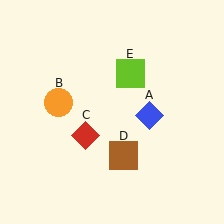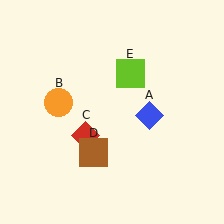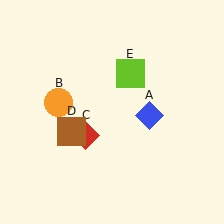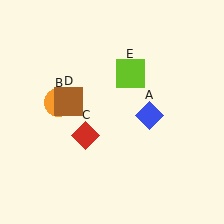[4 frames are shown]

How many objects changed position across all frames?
1 object changed position: brown square (object D).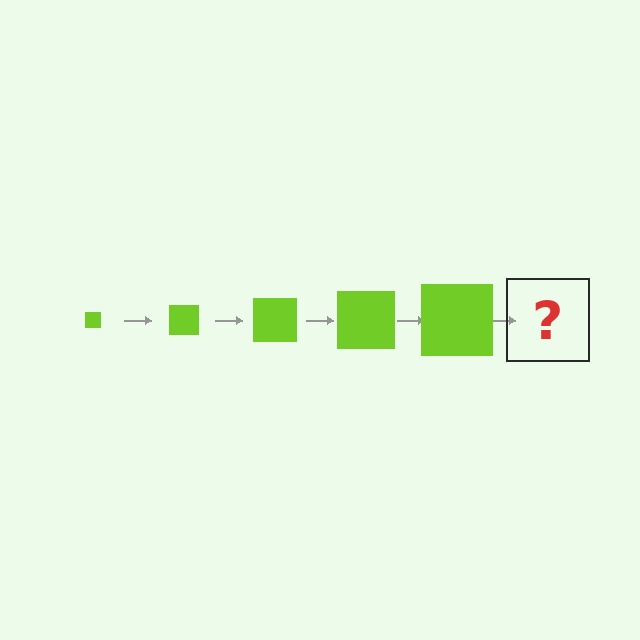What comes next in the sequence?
The next element should be a lime square, larger than the previous one.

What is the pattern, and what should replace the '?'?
The pattern is that the square gets progressively larger each step. The '?' should be a lime square, larger than the previous one.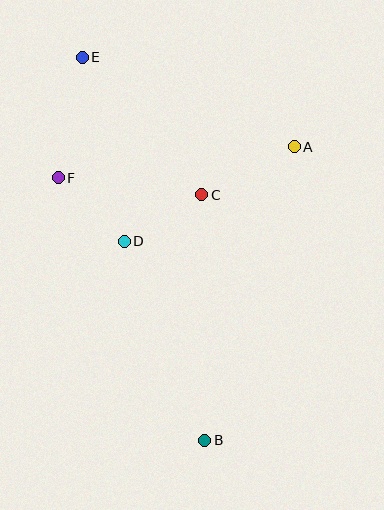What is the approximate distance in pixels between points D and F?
The distance between D and F is approximately 92 pixels.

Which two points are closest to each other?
Points C and D are closest to each other.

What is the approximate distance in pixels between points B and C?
The distance between B and C is approximately 245 pixels.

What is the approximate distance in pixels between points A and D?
The distance between A and D is approximately 194 pixels.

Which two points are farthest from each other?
Points B and E are farthest from each other.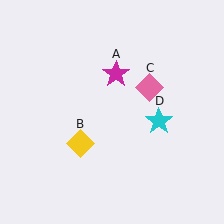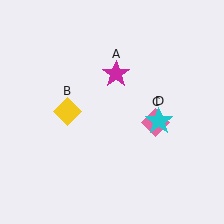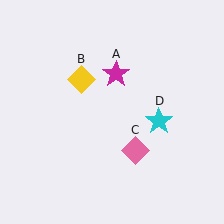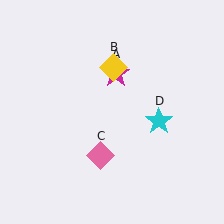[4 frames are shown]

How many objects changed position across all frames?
2 objects changed position: yellow diamond (object B), pink diamond (object C).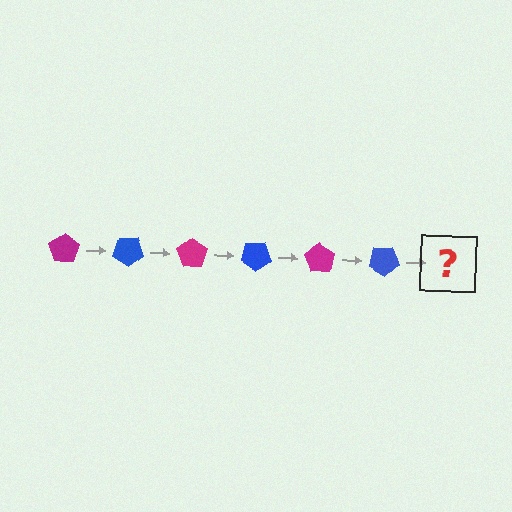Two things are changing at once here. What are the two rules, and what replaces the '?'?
The two rules are that it rotates 35 degrees each step and the color cycles through magenta and blue. The '?' should be a magenta pentagon, rotated 210 degrees from the start.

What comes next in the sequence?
The next element should be a magenta pentagon, rotated 210 degrees from the start.